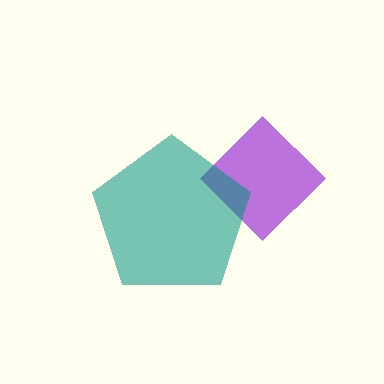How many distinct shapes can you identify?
There are 2 distinct shapes: a purple diamond, a teal pentagon.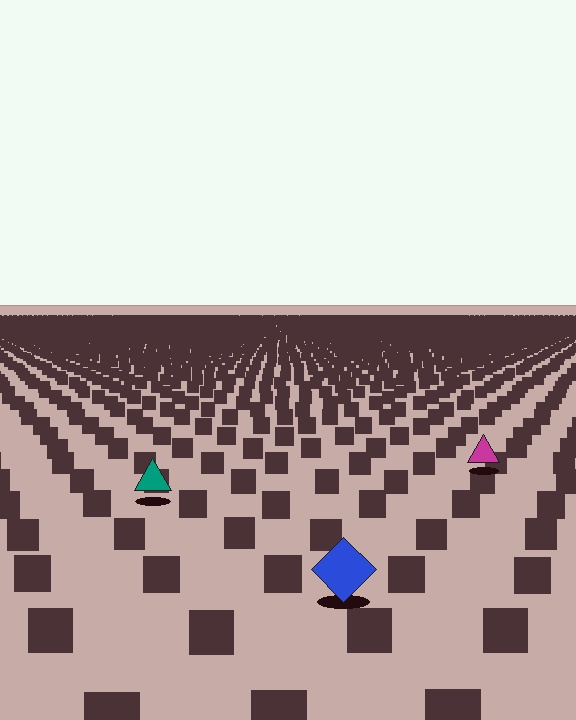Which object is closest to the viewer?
The blue diamond is closest. The texture marks near it are larger and more spread out.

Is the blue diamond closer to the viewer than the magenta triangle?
Yes. The blue diamond is closer — you can tell from the texture gradient: the ground texture is coarser near it.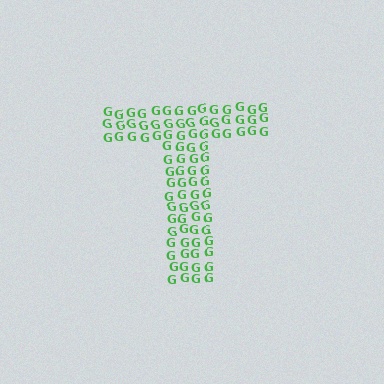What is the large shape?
The large shape is the letter T.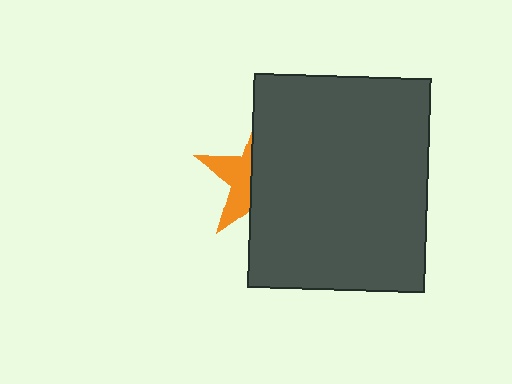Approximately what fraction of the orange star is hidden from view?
Roughly 63% of the orange star is hidden behind the dark gray rectangle.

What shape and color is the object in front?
The object in front is a dark gray rectangle.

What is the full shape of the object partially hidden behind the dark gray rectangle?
The partially hidden object is an orange star.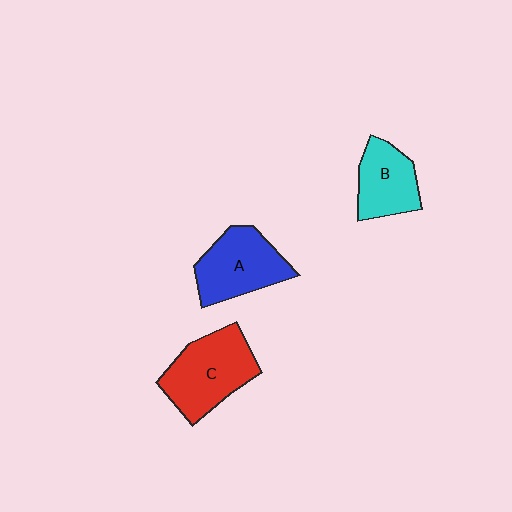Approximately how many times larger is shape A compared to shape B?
Approximately 1.3 times.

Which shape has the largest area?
Shape C (red).